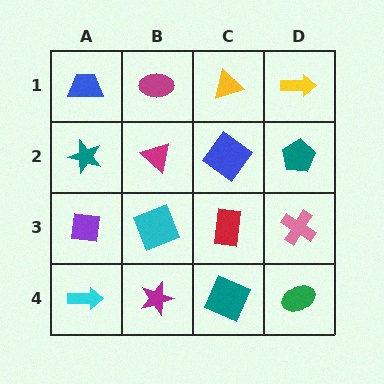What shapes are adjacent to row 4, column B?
A cyan square (row 3, column B), a cyan arrow (row 4, column A), a teal square (row 4, column C).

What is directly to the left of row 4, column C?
A magenta star.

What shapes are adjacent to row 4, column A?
A purple square (row 3, column A), a magenta star (row 4, column B).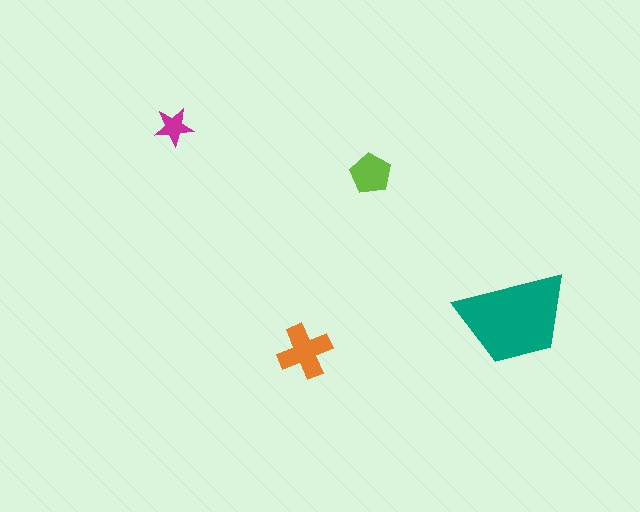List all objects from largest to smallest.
The teal trapezoid, the orange cross, the lime pentagon, the magenta star.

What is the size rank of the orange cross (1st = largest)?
2nd.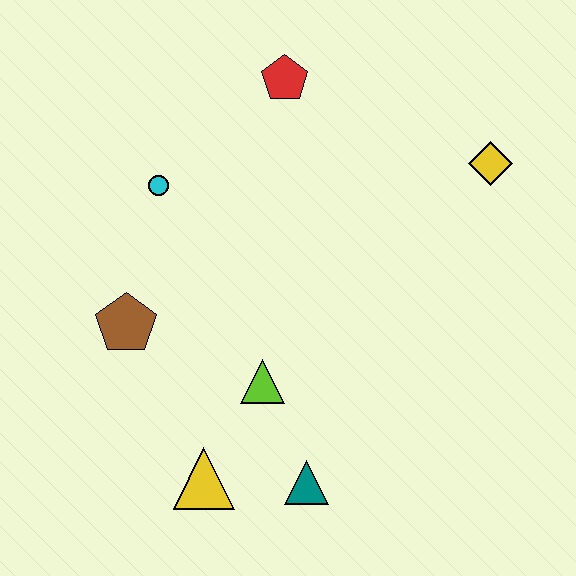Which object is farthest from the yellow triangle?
The yellow diamond is farthest from the yellow triangle.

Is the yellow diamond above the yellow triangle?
Yes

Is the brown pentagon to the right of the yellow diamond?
No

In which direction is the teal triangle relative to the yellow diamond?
The teal triangle is below the yellow diamond.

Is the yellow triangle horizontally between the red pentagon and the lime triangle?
No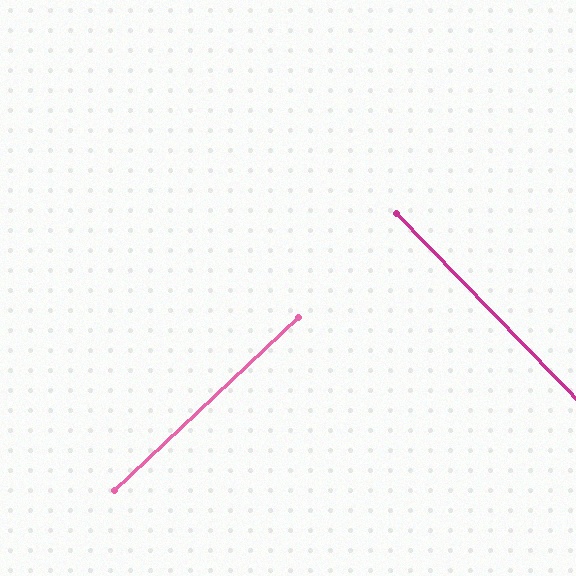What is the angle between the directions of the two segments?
Approximately 89 degrees.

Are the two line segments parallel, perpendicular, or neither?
Perpendicular — they meet at approximately 89°.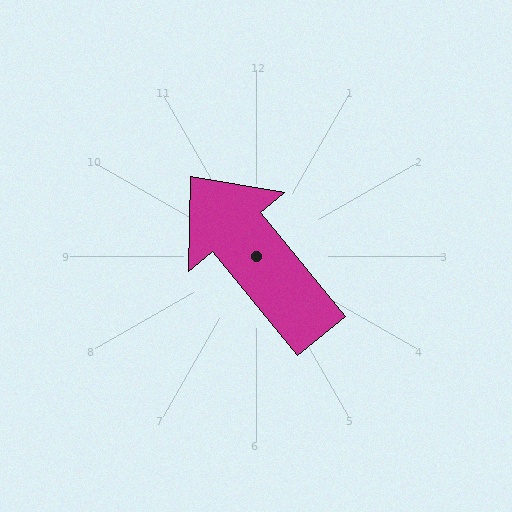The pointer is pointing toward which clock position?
Roughly 11 o'clock.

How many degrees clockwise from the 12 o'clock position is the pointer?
Approximately 321 degrees.